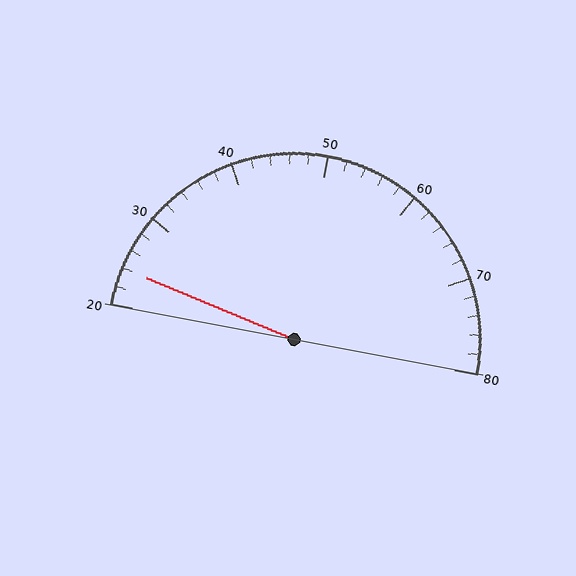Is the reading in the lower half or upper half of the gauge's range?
The reading is in the lower half of the range (20 to 80).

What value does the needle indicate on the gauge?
The needle indicates approximately 24.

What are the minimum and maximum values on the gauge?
The gauge ranges from 20 to 80.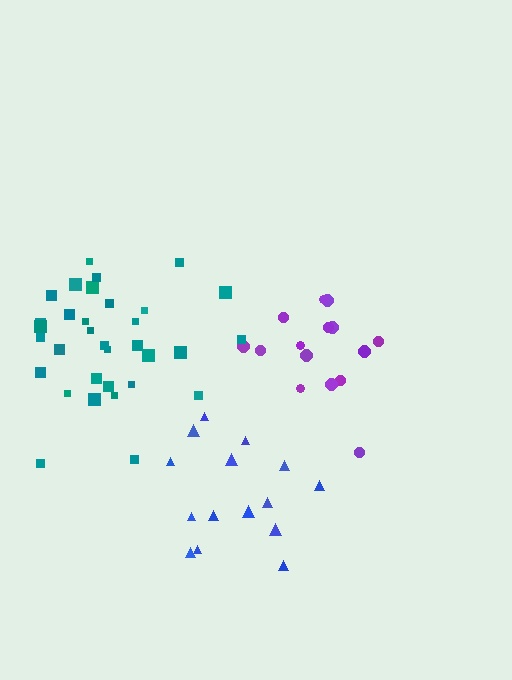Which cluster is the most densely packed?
Teal.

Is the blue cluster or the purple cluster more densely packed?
Purple.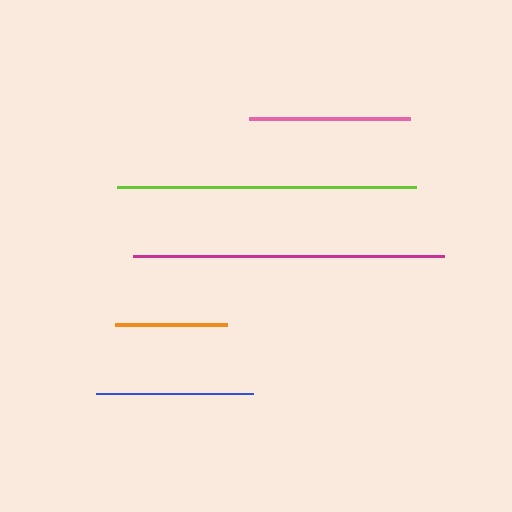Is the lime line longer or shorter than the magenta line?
The magenta line is longer than the lime line.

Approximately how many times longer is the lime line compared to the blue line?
The lime line is approximately 1.9 times the length of the blue line.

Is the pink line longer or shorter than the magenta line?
The magenta line is longer than the pink line.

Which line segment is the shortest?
The orange line is the shortest at approximately 113 pixels.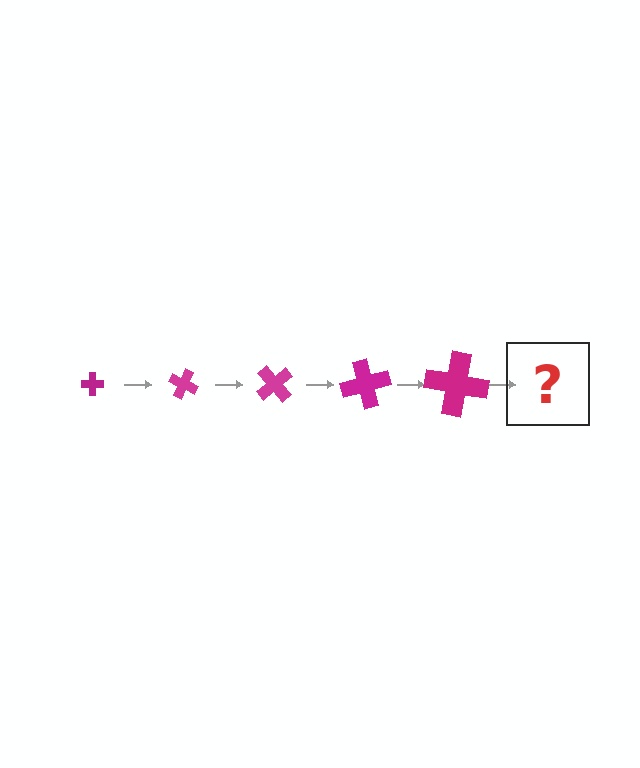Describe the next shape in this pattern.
It should be a cross, larger than the previous one and rotated 125 degrees from the start.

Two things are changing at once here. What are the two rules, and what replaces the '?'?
The two rules are that the cross grows larger each step and it rotates 25 degrees each step. The '?' should be a cross, larger than the previous one and rotated 125 degrees from the start.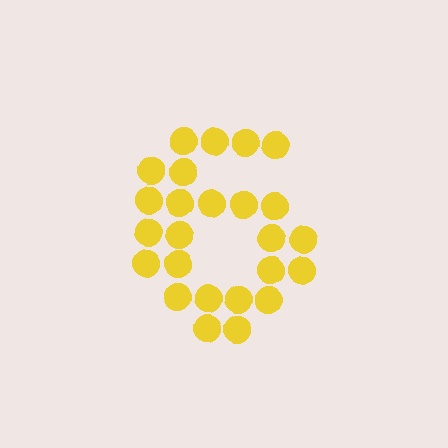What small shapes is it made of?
It is made of small circles.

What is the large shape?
The large shape is the digit 6.